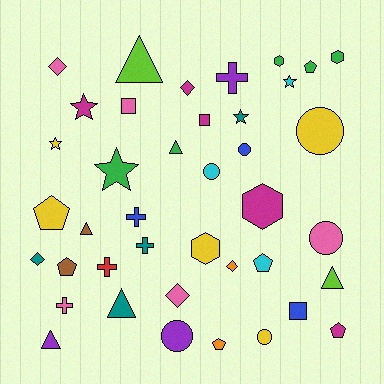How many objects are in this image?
There are 40 objects.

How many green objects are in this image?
There are 5 green objects.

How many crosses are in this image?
There are 5 crosses.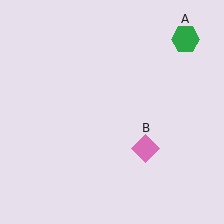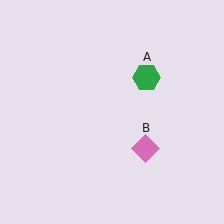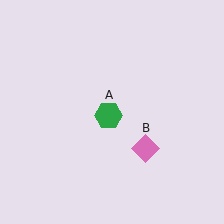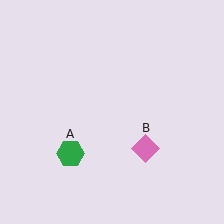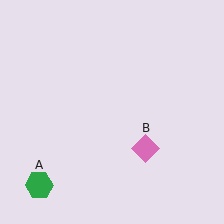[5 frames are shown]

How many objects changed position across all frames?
1 object changed position: green hexagon (object A).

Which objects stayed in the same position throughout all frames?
Pink diamond (object B) remained stationary.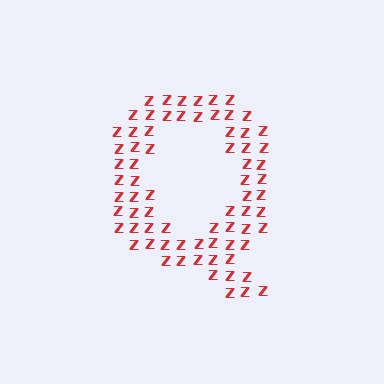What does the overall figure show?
The overall figure shows the letter Q.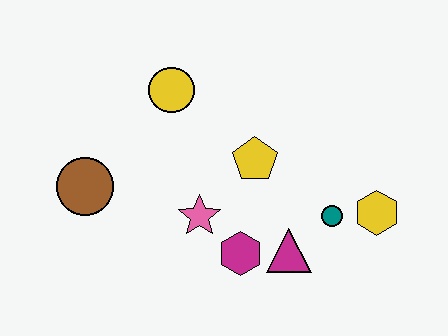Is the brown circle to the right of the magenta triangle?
No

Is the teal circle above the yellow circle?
No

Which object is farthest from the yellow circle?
The yellow hexagon is farthest from the yellow circle.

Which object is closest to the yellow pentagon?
The pink star is closest to the yellow pentagon.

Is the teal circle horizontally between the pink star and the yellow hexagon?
Yes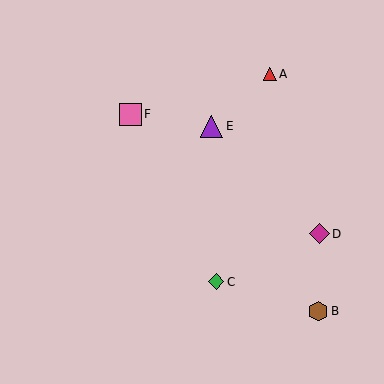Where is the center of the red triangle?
The center of the red triangle is at (270, 74).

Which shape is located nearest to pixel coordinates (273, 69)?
The red triangle (labeled A) at (270, 74) is nearest to that location.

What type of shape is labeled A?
Shape A is a red triangle.